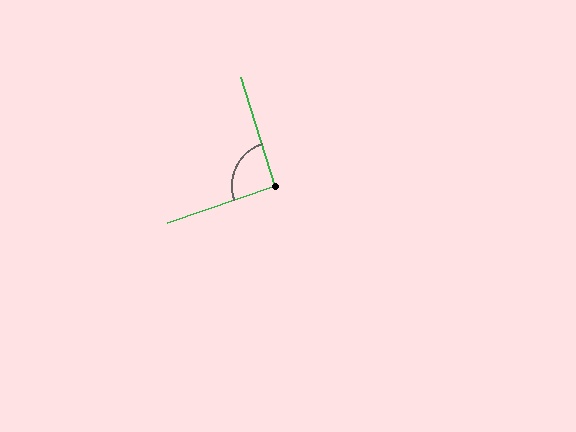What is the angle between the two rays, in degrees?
Approximately 92 degrees.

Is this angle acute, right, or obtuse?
It is approximately a right angle.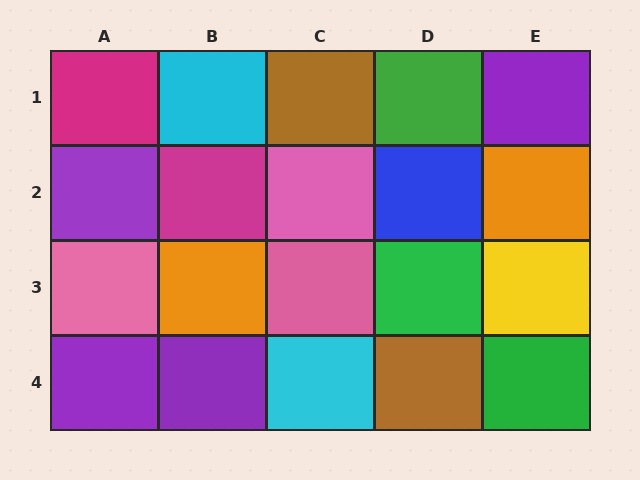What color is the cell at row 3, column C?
Pink.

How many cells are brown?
2 cells are brown.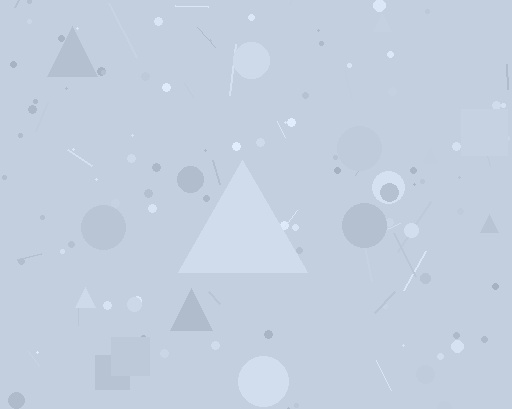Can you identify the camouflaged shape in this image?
The camouflaged shape is a triangle.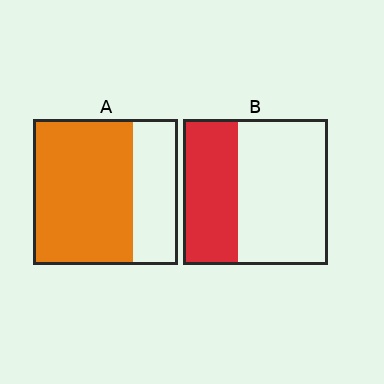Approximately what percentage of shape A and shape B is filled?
A is approximately 70% and B is approximately 40%.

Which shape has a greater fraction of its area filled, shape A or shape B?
Shape A.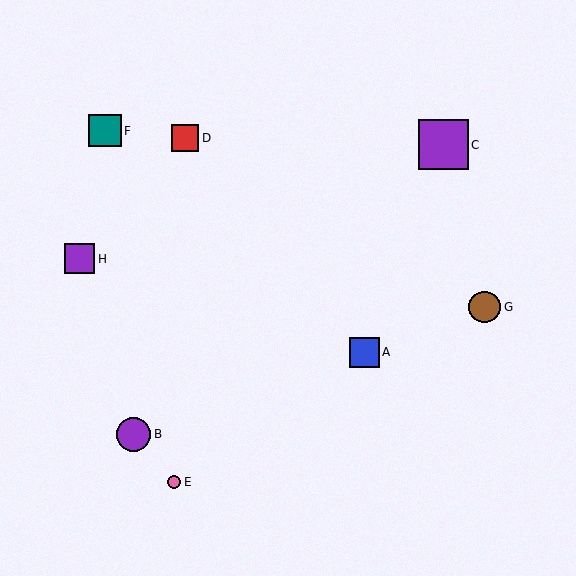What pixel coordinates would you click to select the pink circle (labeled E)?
Click at (174, 482) to select the pink circle E.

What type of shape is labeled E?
Shape E is a pink circle.